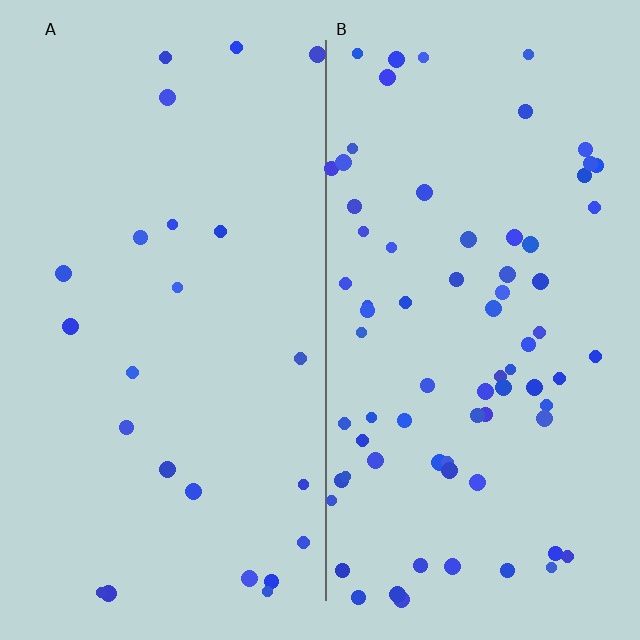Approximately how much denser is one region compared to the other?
Approximately 3.2× — region B over region A.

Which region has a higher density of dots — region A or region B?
B (the right).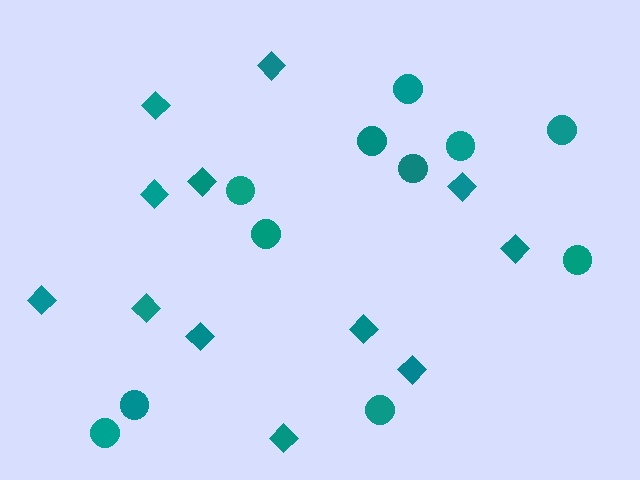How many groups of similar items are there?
There are 2 groups: one group of circles (11) and one group of diamonds (12).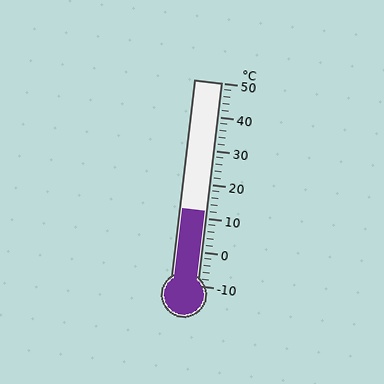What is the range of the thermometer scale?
The thermometer scale ranges from -10°C to 50°C.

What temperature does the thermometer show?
The thermometer shows approximately 12°C.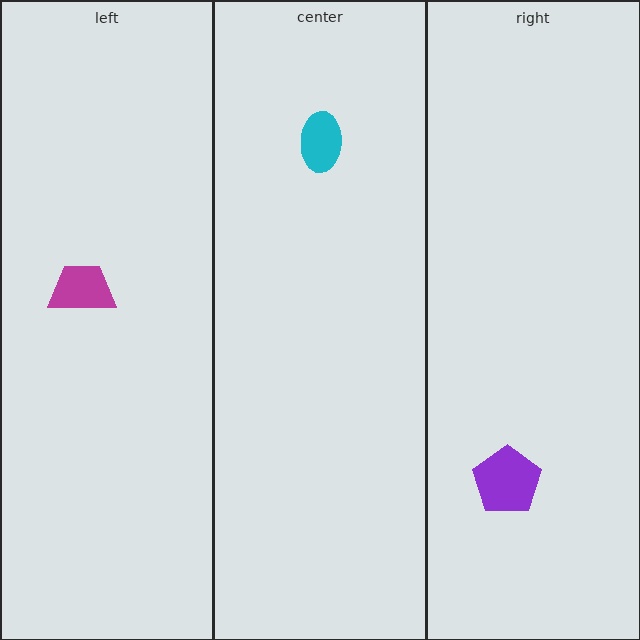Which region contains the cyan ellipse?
The center region.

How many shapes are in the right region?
1.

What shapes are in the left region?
The magenta trapezoid.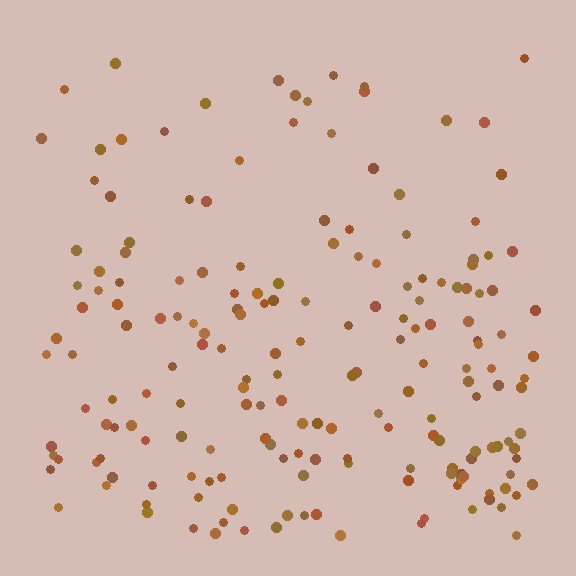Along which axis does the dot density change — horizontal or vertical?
Vertical.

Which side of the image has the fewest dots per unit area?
The top.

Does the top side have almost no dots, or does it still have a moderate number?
Still a moderate number, just noticeably fewer than the bottom.